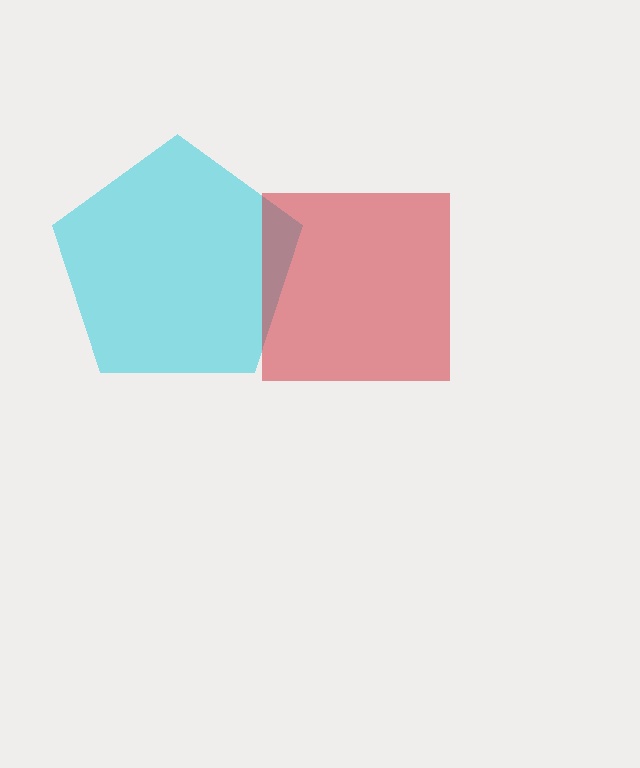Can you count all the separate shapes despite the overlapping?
Yes, there are 2 separate shapes.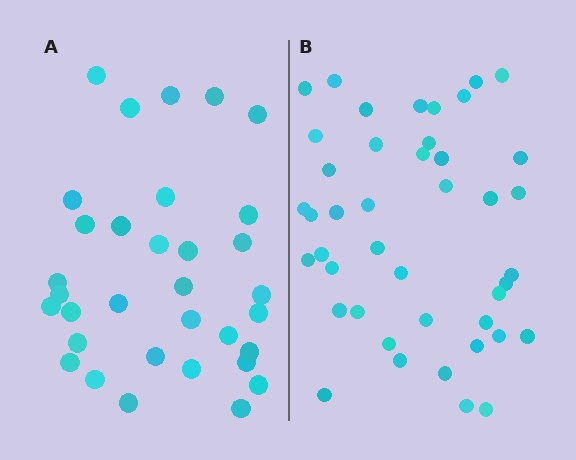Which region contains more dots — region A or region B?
Region B (the right region) has more dots.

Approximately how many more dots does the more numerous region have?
Region B has roughly 10 or so more dots than region A.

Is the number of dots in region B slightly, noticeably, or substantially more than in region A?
Region B has noticeably more, but not dramatically so. The ratio is roughly 1.3 to 1.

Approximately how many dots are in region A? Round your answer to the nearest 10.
About 30 dots. (The exact count is 33, which rounds to 30.)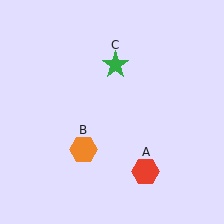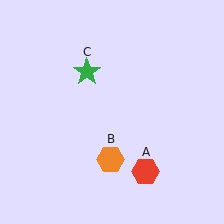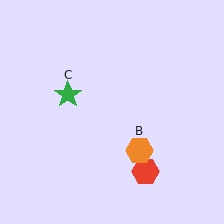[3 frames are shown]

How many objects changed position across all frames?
2 objects changed position: orange hexagon (object B), green star (object C).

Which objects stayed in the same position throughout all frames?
Red hexagon (object A) remained stationary.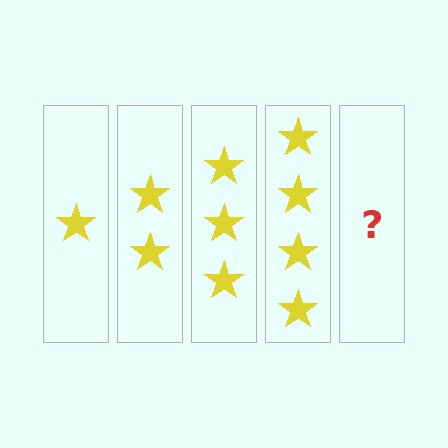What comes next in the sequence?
The next element should be 5 stars.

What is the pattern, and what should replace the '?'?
The pattern is that each step adds one more star. The '?' should be 5 stars.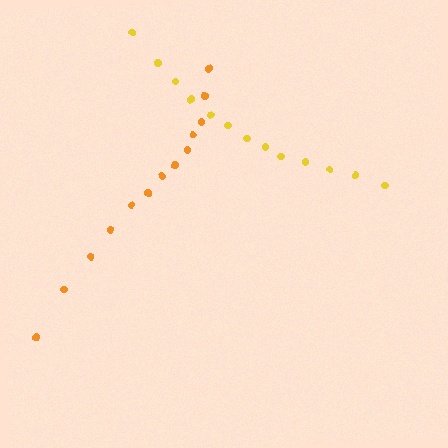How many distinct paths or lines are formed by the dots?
There are 2 distinct paths.